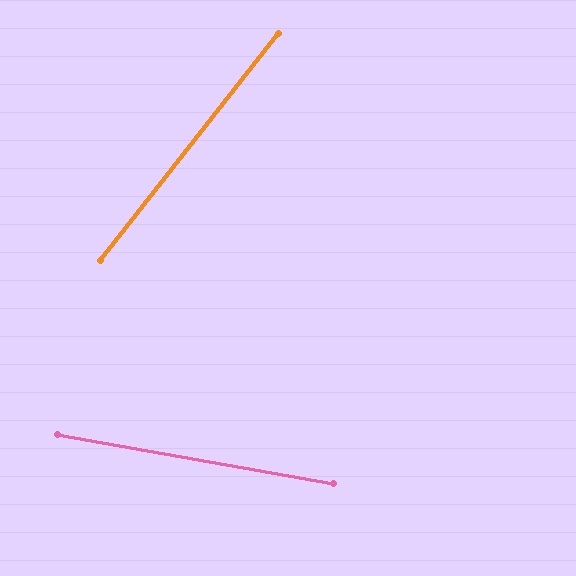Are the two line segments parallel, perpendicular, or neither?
Neither parallel nor perpendicular — they differ by about 62°.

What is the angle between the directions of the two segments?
Approximately 62 degrees.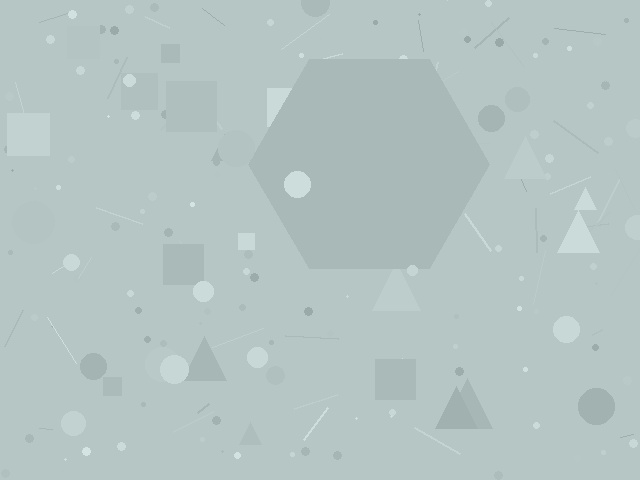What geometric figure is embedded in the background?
A hexagon is embedded in the background.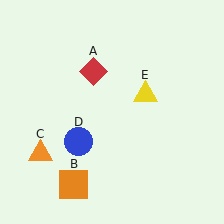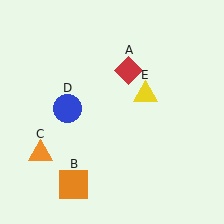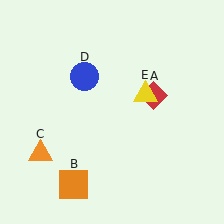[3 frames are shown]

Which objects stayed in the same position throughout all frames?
Orange square (object B) and orange triangle (object C) and yellow triangle (object E) remained stationary.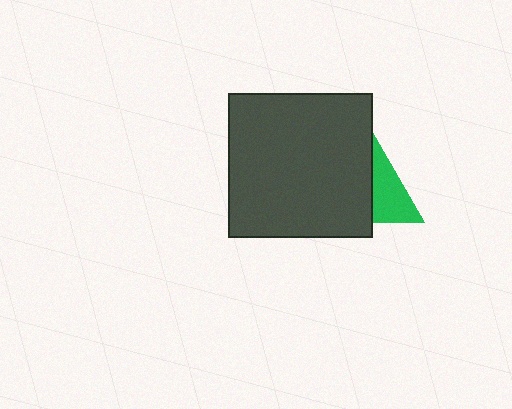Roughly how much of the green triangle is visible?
A small part of it is visible (roughly 42%).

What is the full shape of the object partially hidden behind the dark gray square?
The partially hidden object is a green triangle.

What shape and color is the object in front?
The object in front is a dark gray square.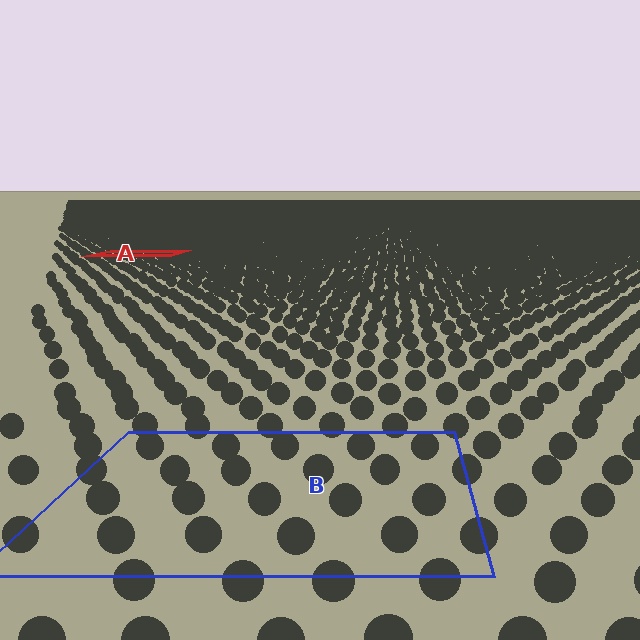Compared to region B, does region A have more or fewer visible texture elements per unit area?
Region A has more texture elements per unit area — they are packed more densely because it is farther away.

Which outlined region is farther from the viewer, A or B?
Region A is farther from the viewer — the texture elements inside it appear smaller and more densely packed.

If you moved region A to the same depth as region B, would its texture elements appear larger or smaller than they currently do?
They would appear larger. At a closer depth, the same texture elements are projected at a bigger on-screen size.